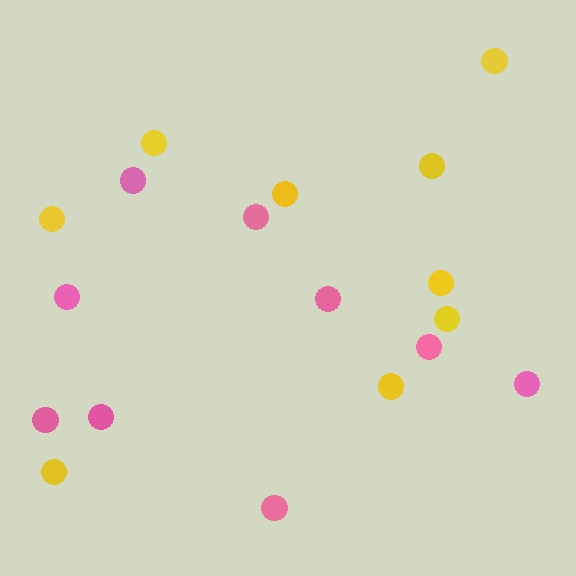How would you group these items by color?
There are 2 groups: one group of pink circles (9) and one group of yellow circles (9).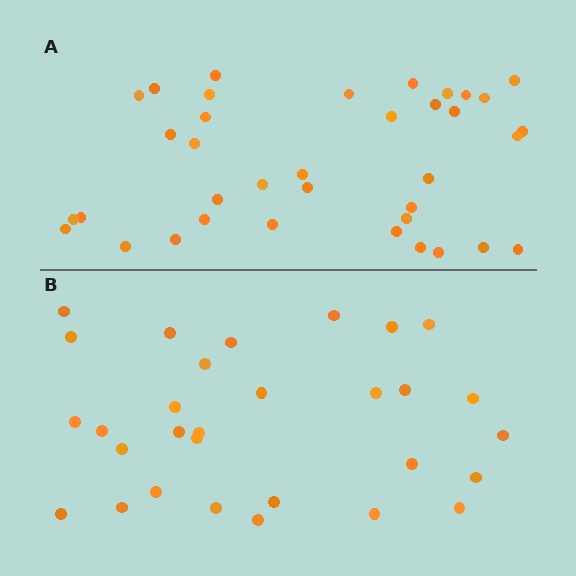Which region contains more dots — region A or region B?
Region A (the top region) has more dots.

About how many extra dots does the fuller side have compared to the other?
Region A has roughly 8 or so more dots than region B.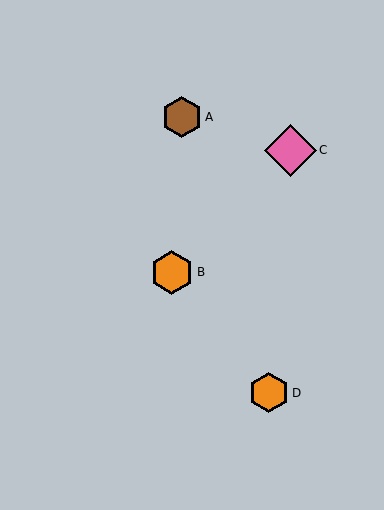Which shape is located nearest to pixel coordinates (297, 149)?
The pink diamond (labeled C) at (290, 150) is nearest to that location.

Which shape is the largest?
The pink diamond (labeled C) is the largest.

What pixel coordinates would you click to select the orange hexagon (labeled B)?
Click at (172, 272) to select the orange hexagon B.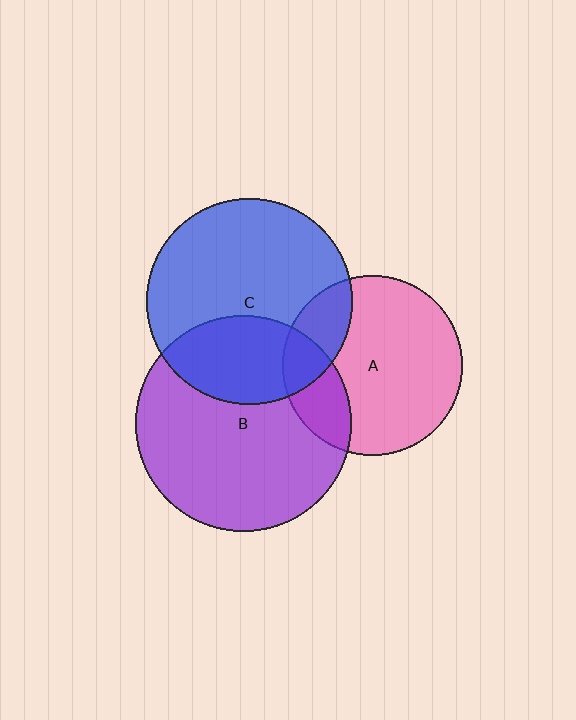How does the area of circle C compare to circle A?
Approximately 1.3 times.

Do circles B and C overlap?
Yes.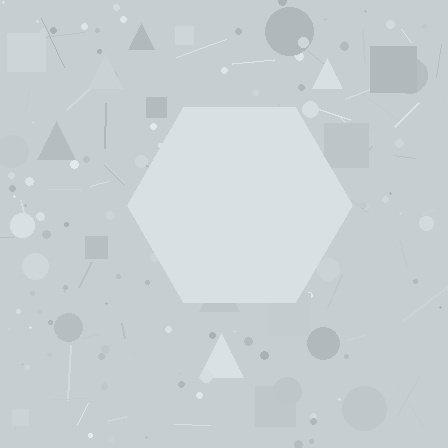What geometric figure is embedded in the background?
A hexagon is embedded in the background.